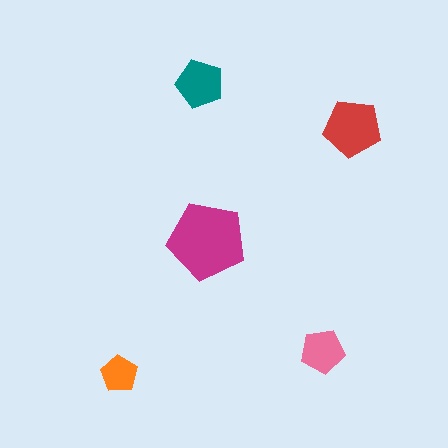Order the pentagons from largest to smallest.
the magenta one, the red one, the teal one, the pink one, the orange one.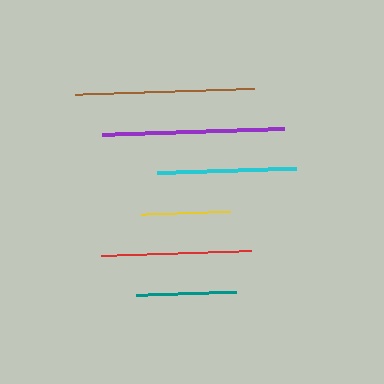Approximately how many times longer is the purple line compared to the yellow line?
The purple line is approximately 2.0 times the length of the yellow line.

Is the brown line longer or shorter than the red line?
The brown line is longer than the red line.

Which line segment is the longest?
The purple line is the longest at approximately 181 pixels.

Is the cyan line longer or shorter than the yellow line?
The cyan line is longer than the yellow line.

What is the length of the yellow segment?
The yellow segment is approximately 90 pixels long.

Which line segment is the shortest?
The yellow line is the shortest at approximately 90 pixels.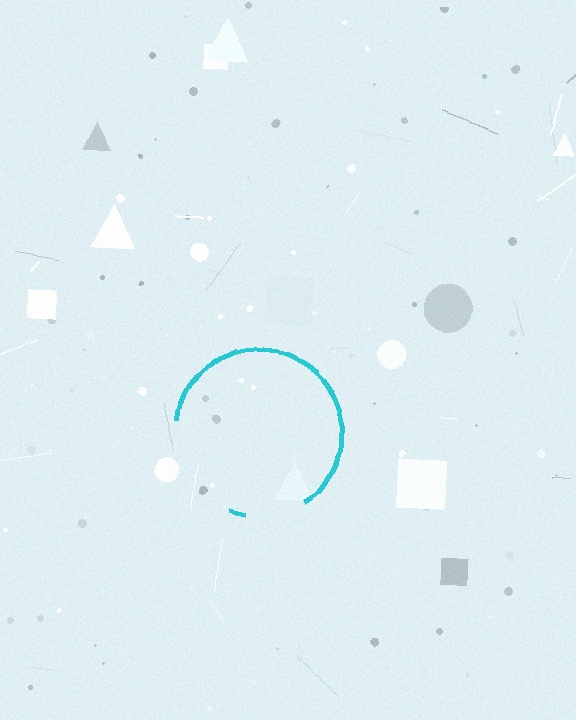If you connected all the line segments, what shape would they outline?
They would outline a circle.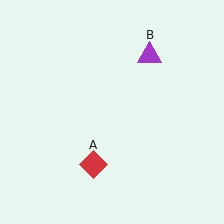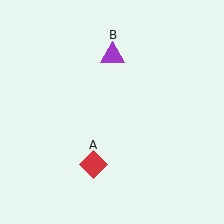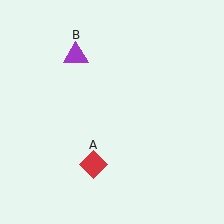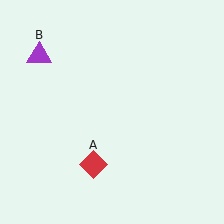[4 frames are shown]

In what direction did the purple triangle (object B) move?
The purple triangle (object B) moved left.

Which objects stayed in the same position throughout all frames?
Red diamond (object A) remained stationary.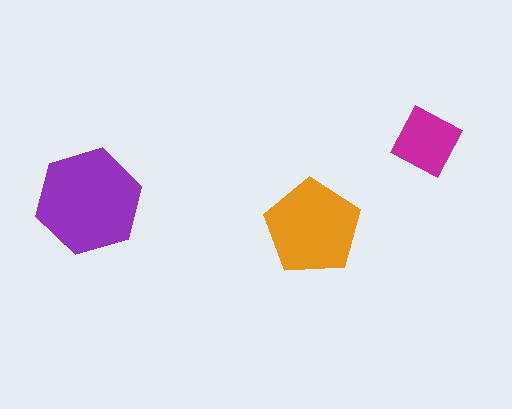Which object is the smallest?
The magenta square.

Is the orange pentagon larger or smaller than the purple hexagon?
Smaller.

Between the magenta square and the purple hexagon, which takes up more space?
The purple hexagon.